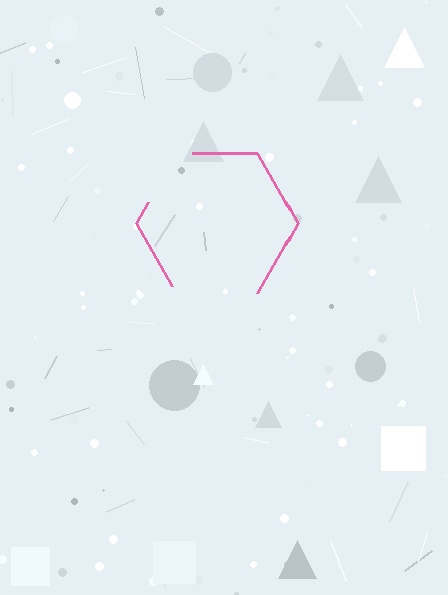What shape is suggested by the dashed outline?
The dashed outline suggests a hexagon.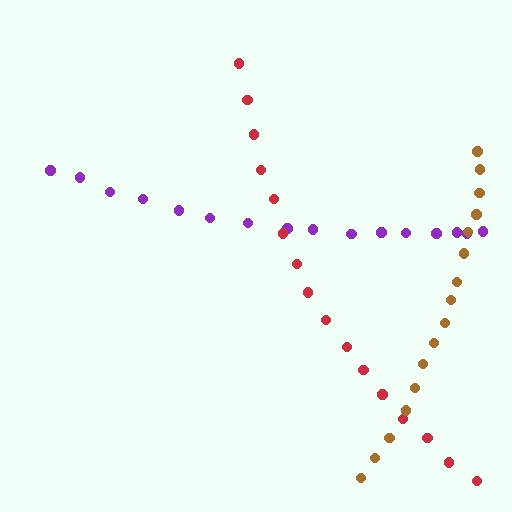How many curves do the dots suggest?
There are 3 distinct paths.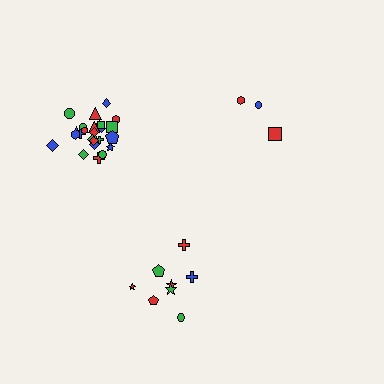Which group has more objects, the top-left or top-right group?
The top-left group.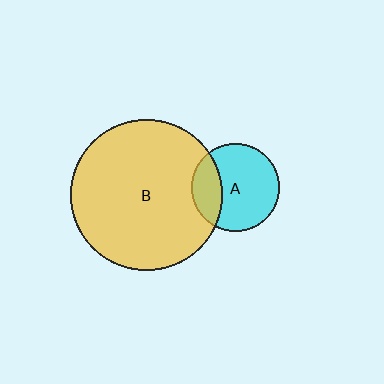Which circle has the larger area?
Circle B (yellow).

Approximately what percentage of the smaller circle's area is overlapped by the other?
Approximately 25%.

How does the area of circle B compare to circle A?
Approximately 2.9 times.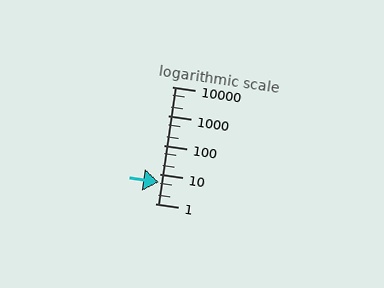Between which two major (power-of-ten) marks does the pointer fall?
The pointer is between 1 and 10.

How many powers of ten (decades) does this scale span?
The scale spans 4 decades, from 1 to 10000.